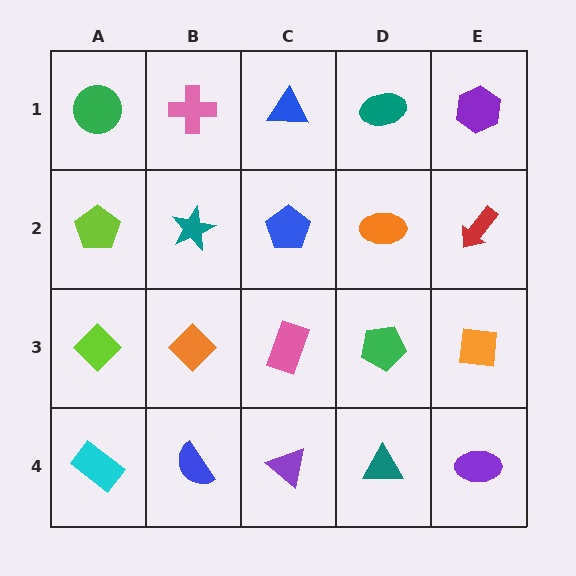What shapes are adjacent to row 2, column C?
A blue triangle (row 1, column C), a pink rectangle (row 3, column C), a teal star (row 2, column B), an orange ellipse (row 2, column D).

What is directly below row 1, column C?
A blue pentagon.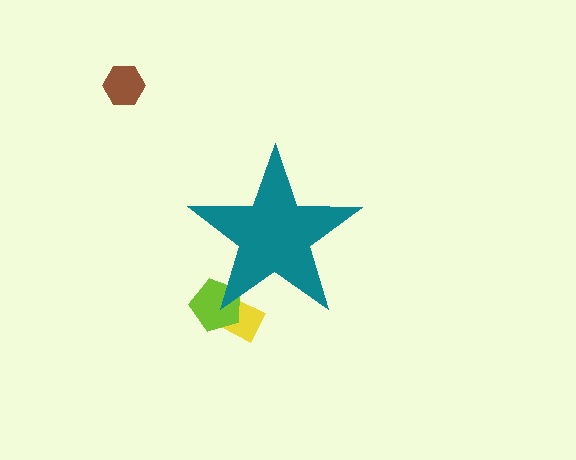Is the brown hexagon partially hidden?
No, the brown hexagon is fully visible.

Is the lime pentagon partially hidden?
Yes, the lime pentagon is partially hidden behind the teal star.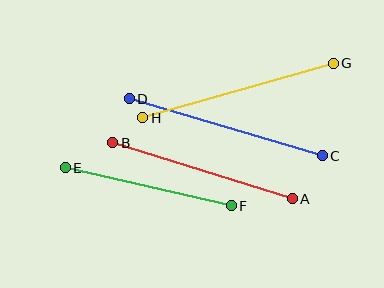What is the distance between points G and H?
The distance is approximately 198 pixels.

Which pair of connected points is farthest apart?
Points C and D are farthest apart.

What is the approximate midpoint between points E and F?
The midpoint is at approximately (148, 187) pixels.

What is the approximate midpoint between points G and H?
The midpoint is at approximately (238, 90) pixels.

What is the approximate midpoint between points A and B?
The midpoint is at approximately (202, 171) pixels.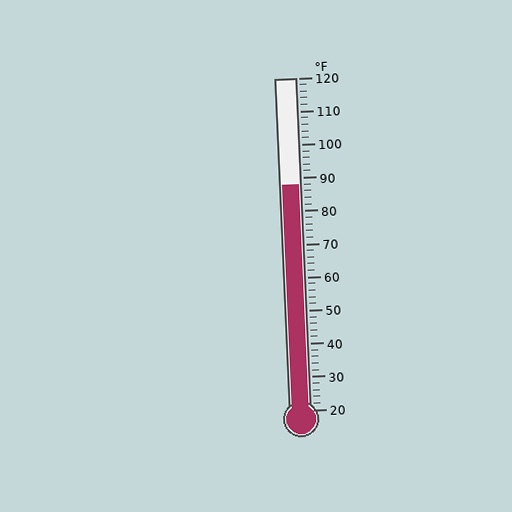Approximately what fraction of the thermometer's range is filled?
The thermometer is filled to approximately 70% of its range.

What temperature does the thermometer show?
The thermometer shows approximately 88°F.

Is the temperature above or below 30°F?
The temperature is above 30°F.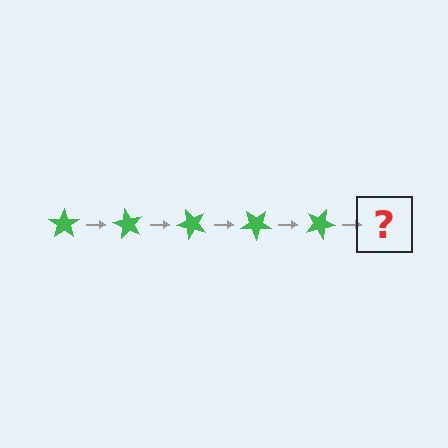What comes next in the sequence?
The next element should be a green star rotated 300 degrees.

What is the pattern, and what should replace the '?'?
The pattern is that the star rotates 60 degrees each step. The '?' should be a green star rotated 300 degrees.